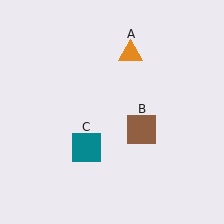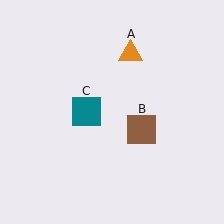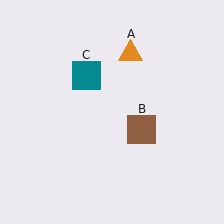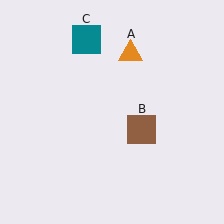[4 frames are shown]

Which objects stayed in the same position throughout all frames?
Orange triangle (object A) and brown square (object B) remained stationary.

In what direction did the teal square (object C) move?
The teal square (object C) moved up.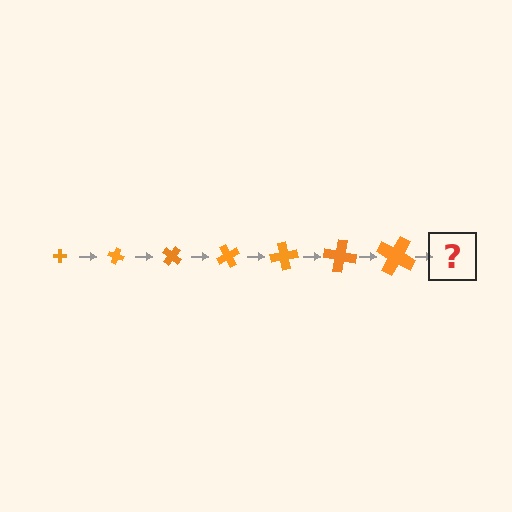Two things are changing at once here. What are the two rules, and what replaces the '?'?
The two rules are that the cross grows larger each step and it rotates 20 degrees each step. The '?' should be a cross, larger than the previous one and rotated 140 degrees from the start.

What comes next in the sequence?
The next element should be a cross, larger than the previous one and rotated 140 degrees from the start.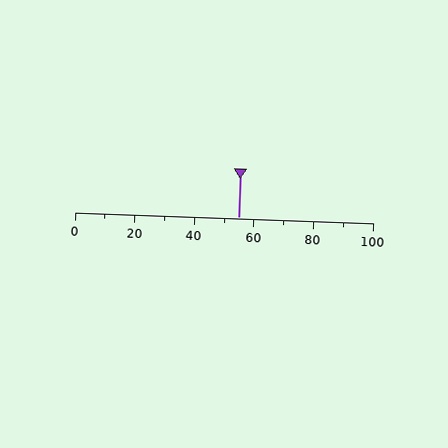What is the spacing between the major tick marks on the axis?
The major ticks are spaced 20 apart.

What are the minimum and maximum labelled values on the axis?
The axis runs from 0 to 100.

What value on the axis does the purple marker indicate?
The marker indicates approximately 55.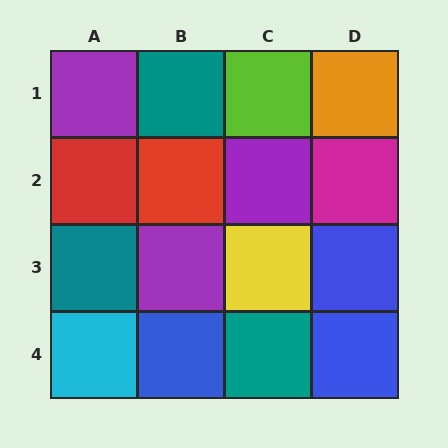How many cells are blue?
3 cells are blue.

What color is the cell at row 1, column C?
Lime.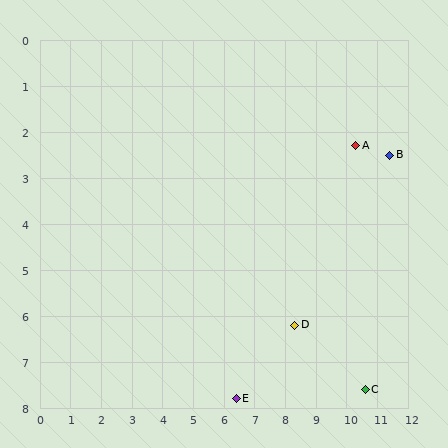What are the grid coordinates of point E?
Point E is at approximately (6.4, 7.8).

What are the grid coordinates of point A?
Point A is at approximately (10.3, 2.3).